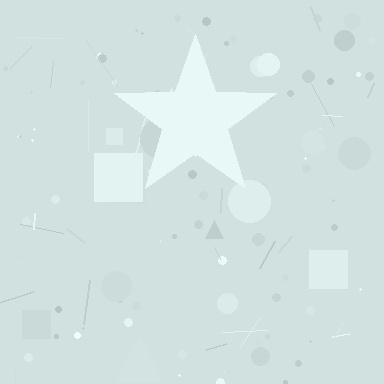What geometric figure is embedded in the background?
A star is embedded in the background.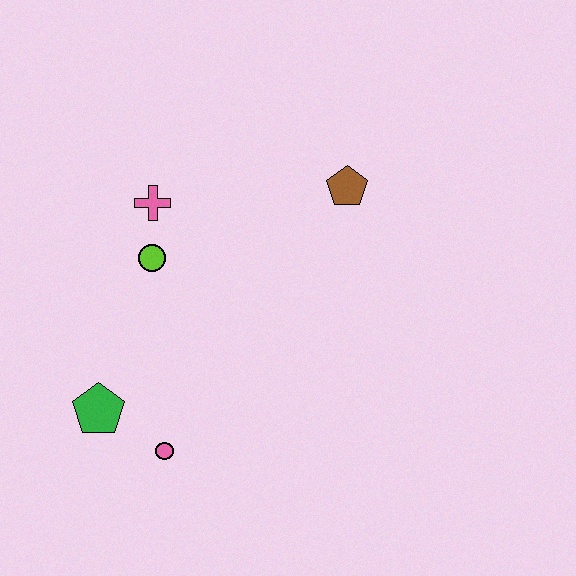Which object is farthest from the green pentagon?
The brown pentagon is farthest from the green pentagon.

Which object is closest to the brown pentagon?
The pink cross is closest to the brown pentagon.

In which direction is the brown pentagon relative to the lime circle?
The brown pentagon is to the right of the lime circle.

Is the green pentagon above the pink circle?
Yes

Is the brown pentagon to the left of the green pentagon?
No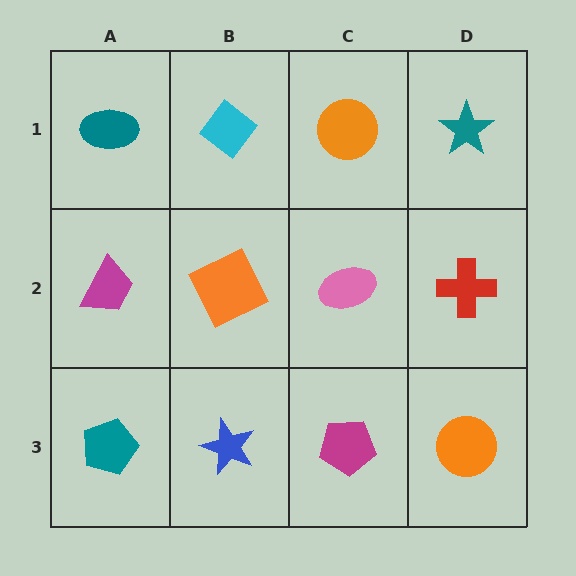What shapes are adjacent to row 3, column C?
A pink ellipse (row 2, column C), a blue star (row 3, column B), an orange circle (row 3, column D).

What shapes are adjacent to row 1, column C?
A pink ellipse (row 2, column C), a cyan diamond (row 1, column B), a teal star (row 1, column D).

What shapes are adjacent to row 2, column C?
An orange circle (row 1, column C), a magenta pentagon (row 3, column C), an orange square (row 2, column B), a red cross (row 2, column D).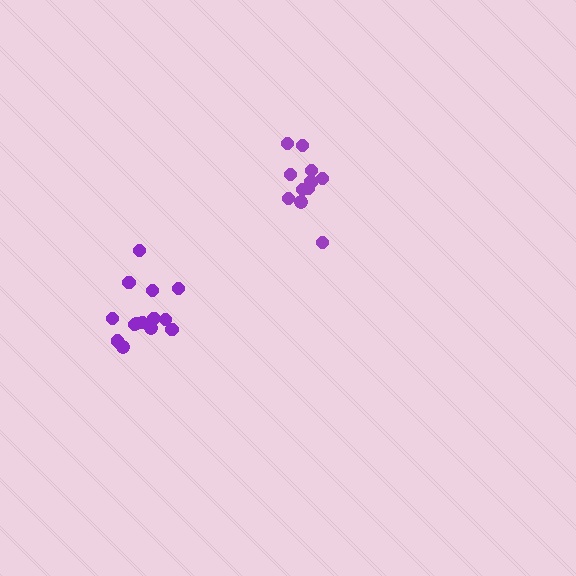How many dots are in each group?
Group 1: 12 dots, Group 2: 15 dots (27 total).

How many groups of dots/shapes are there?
There are 2 groups.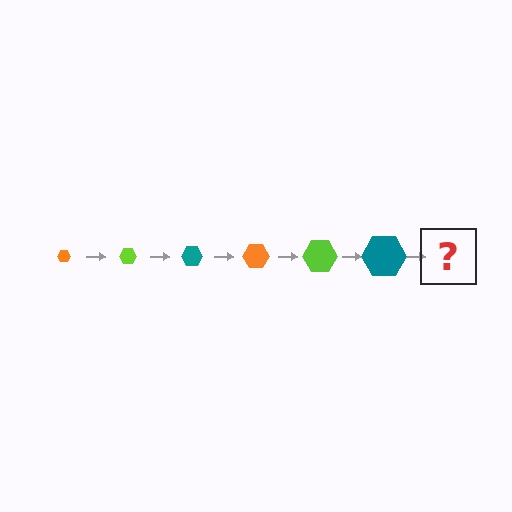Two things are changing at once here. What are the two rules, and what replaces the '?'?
The two rules are that the hexagon grows larger each step and the color cycles through orange, lime, and teal. The '?' should be an orange hexagon, larger than the previous one.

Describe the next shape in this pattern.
It should be an orange hexagon, larger than the previous one.